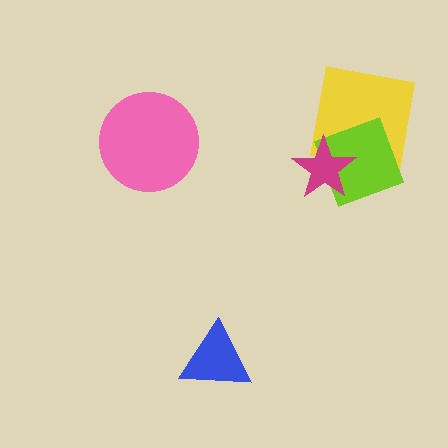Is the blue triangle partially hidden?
No, no other shape covers it.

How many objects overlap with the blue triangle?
0 objects overlap with the blue triangle.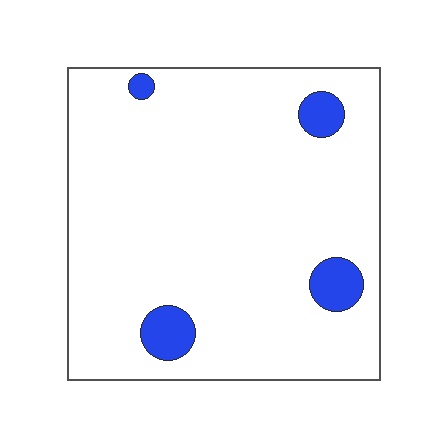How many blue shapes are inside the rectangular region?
4.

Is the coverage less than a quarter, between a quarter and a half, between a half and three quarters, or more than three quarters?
Less than a quarter.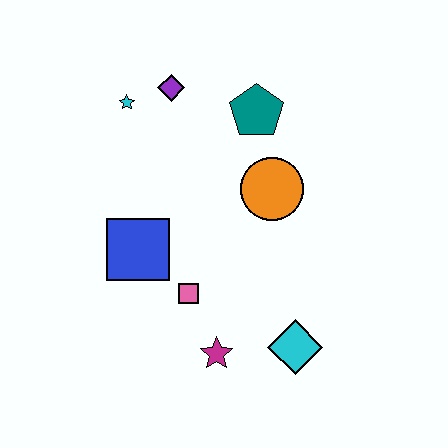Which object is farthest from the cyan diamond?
The cyan star is farthest from the cyan diamond.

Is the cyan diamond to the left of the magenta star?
No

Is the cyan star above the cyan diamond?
Yes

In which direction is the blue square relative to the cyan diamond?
The blue square is to the left of the cyan diamond.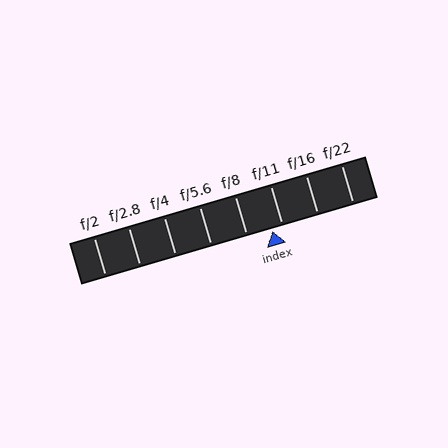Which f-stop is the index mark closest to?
The index mark is closest to f/11.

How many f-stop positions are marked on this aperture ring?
There are 8 f-stop positions marked.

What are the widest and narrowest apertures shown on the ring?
The widest aperture shown is f/2 and the narrowest is f/22.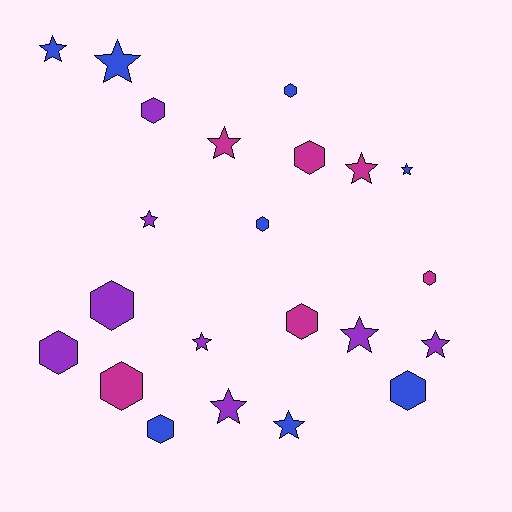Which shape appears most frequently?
Star, with 11 objects.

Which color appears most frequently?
Purple, with 8 objects.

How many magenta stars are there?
There are 2 magenta stars.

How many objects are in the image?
There are 22 objects.